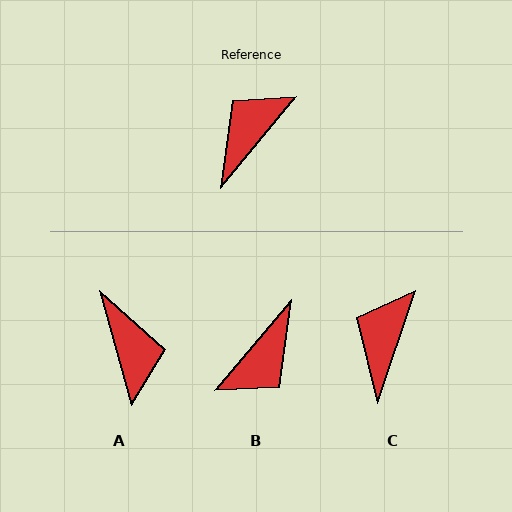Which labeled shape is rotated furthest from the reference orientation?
B, about 179 degrees away.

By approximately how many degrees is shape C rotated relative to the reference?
Approximately 21 degrees counter-clockwise.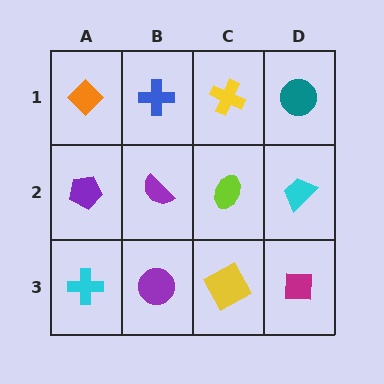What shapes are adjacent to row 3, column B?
A purple semicircle (row 2, column B), a cyan cross (row 3, column A), a yellow square (row 3, column C).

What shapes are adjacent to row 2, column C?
A yellow cross (row 1, column C), a yellow square (row 3, column C), a purple semicircle (row 2, column B), a cyan trapezoid (row 2, column D).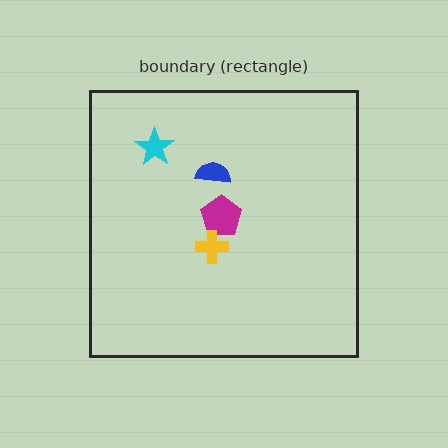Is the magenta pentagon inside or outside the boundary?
Inside.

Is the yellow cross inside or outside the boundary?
Inside.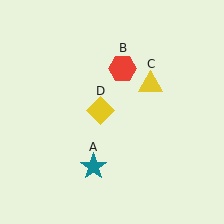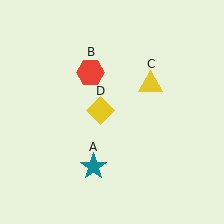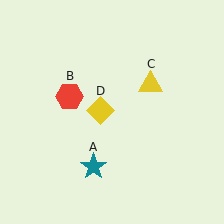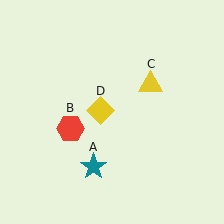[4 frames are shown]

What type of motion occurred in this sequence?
The red hexagon (object B) rotated counterclockwise around the center of the scene.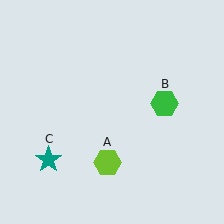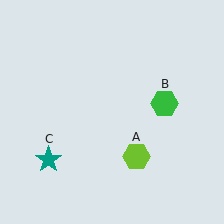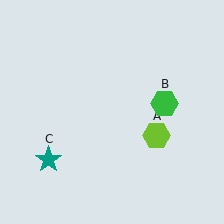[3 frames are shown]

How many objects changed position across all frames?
1 object changed position: lime hexagon (object A).